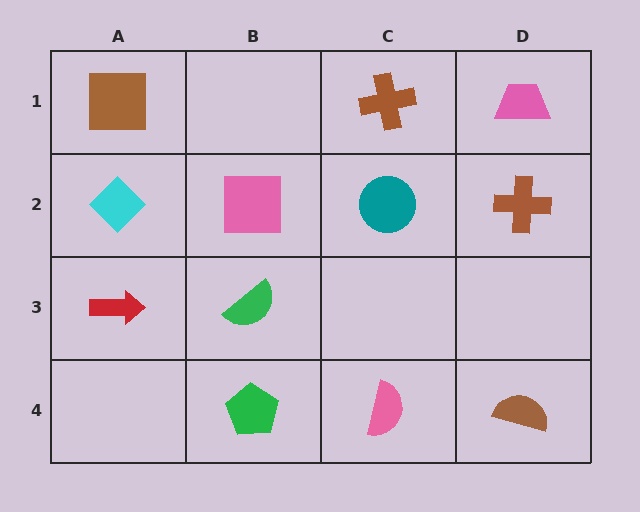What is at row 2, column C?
A teal circle.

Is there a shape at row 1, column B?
No, that cell is empty.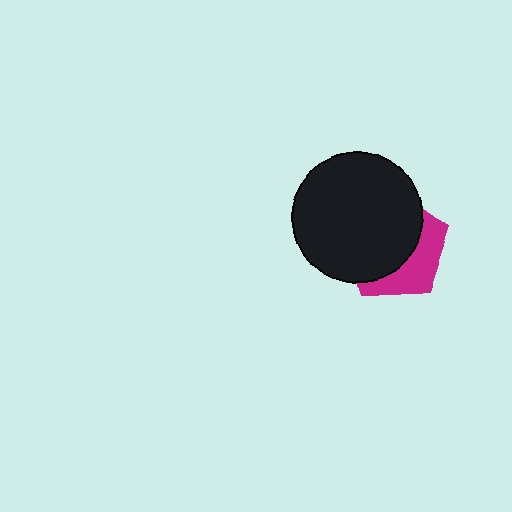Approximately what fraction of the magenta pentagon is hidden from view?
Roughly 63% of the magenta pentagon is hidden behind the black circle.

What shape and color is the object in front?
The object in front is a black circle.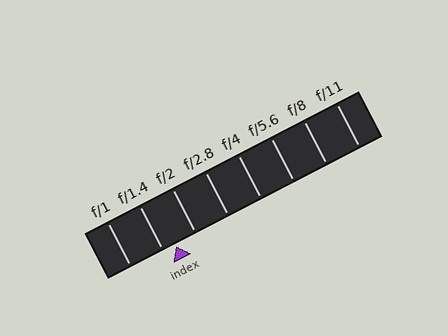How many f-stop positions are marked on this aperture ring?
There are 8 f-stop positions marked.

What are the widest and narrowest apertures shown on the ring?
The widest aperture shown is f/1 and the narrowest is f/11.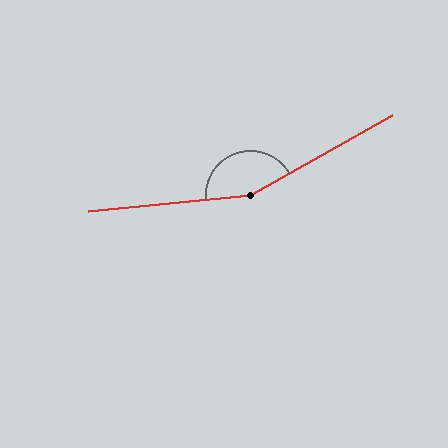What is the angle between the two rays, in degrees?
Approximately 156 degrees.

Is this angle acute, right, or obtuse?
It is obtuse.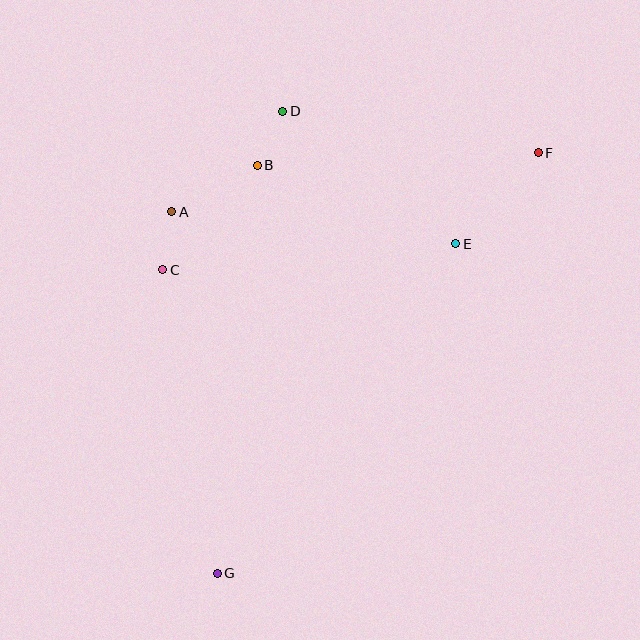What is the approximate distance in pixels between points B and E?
The distance between B and E is approximately 213 pixels.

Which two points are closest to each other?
Points A and C are closest to each other.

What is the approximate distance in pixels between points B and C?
The distance between B and C is approximately 141 pixels.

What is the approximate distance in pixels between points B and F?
The distance between B and F is approximately 281 pixels.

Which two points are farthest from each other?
Points F and G are farthest from each other.